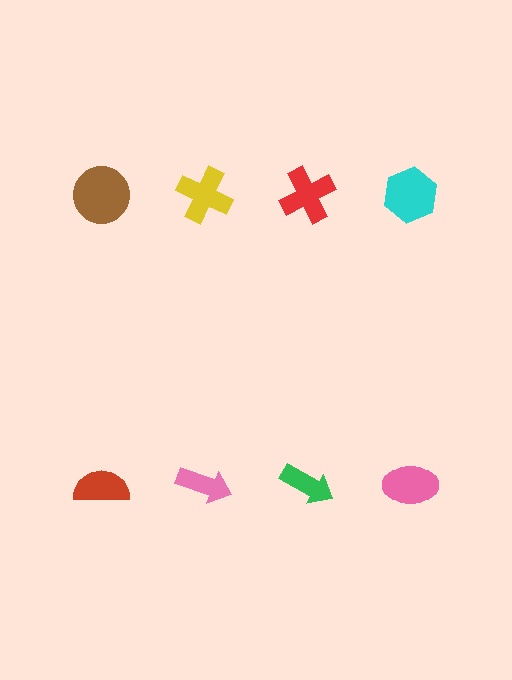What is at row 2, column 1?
A red semicircle.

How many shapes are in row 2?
4 shapes.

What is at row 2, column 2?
A pink arrow.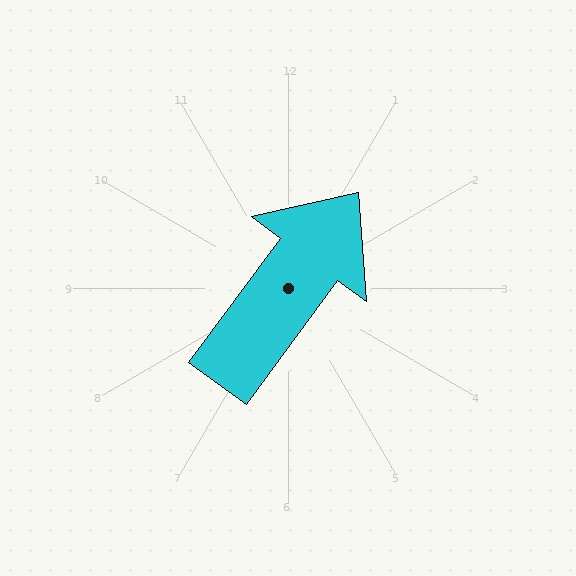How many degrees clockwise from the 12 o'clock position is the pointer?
Approximately 36 degrees.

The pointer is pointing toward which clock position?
Roughly 1 o'clock.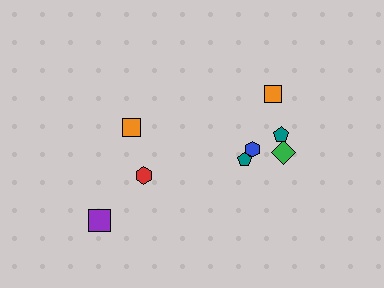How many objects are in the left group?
There are 3 objects.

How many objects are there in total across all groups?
There are 8 objects.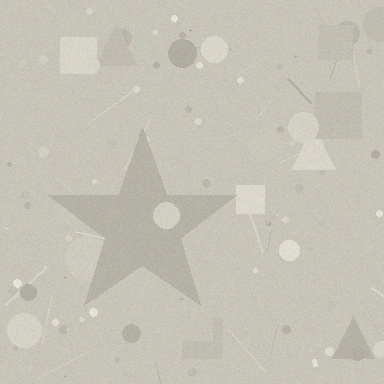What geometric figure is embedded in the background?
A star is embedded in the background.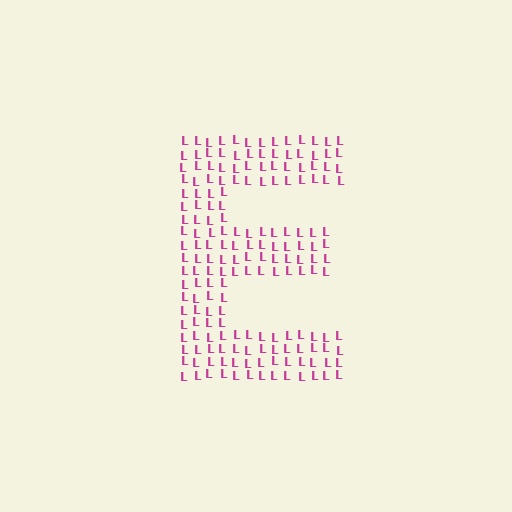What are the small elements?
The small elements are letter L's.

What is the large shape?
The large shape is the letter E.